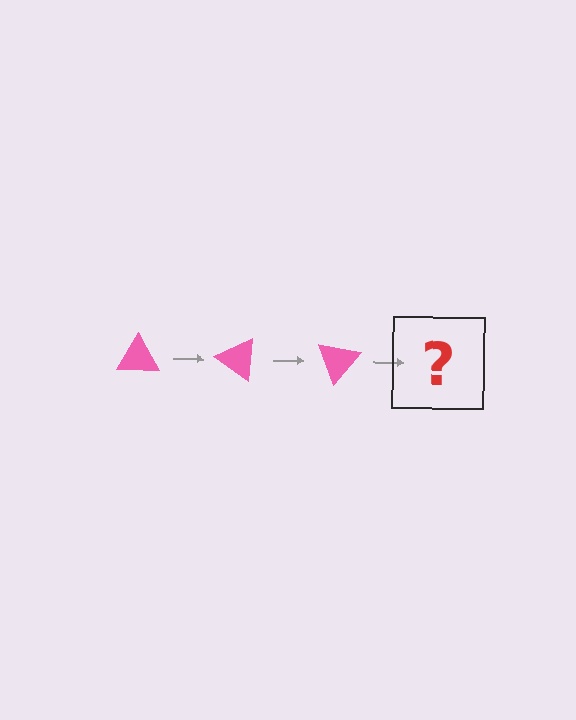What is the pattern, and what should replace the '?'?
The pattern is that the triangle rotates 35 degrees each step. The '?' should be a pink triangle rotated 105 degrees.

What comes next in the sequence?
The next element should be a pink triangle rotated 105 degrees.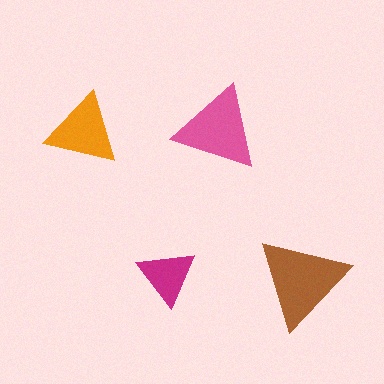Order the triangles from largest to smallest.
the brown one, the pink one, the orange one, the magenta one.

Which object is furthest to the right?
The brown triangle is rightmost.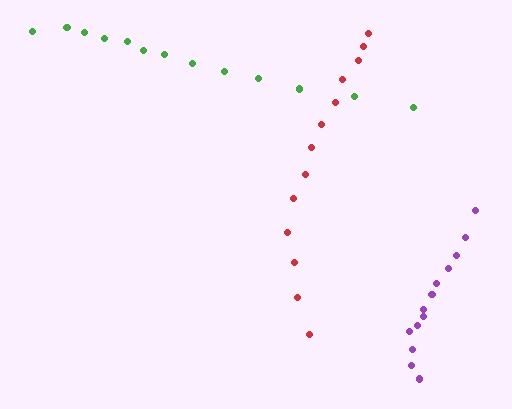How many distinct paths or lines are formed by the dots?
There are 3 distinct paths.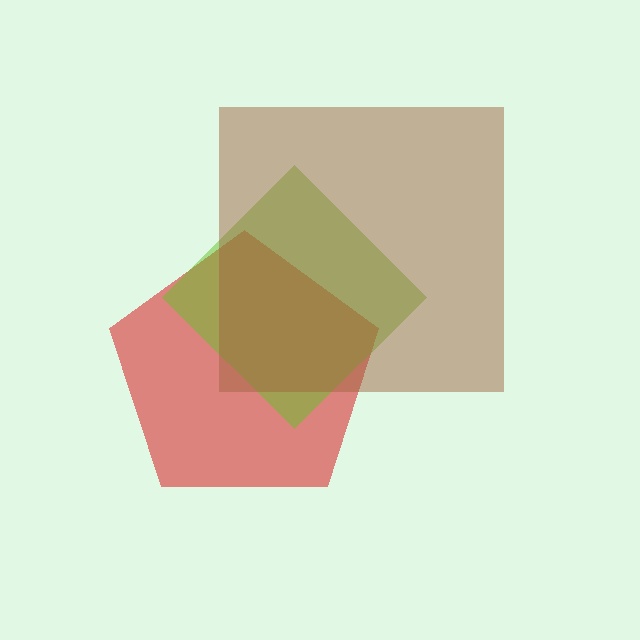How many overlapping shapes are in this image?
There are 3 overlapping shapes in the image.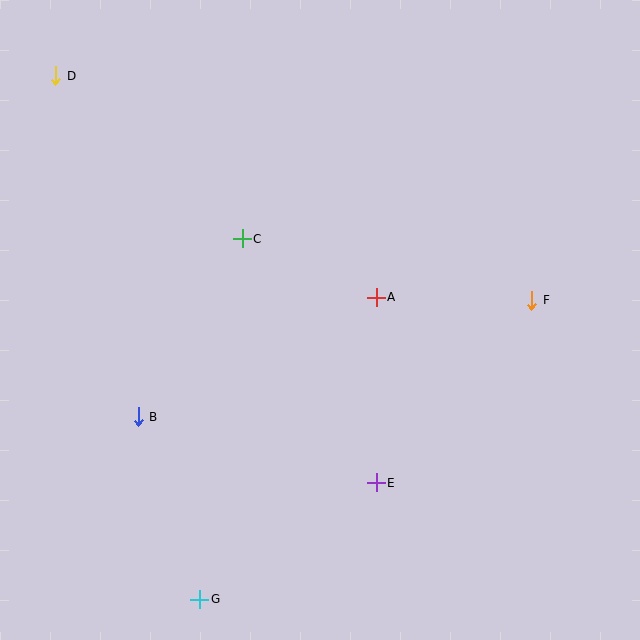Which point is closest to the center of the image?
Point A at (376, 297) is closest to the center.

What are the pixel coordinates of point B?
Point B is at (138, 417).